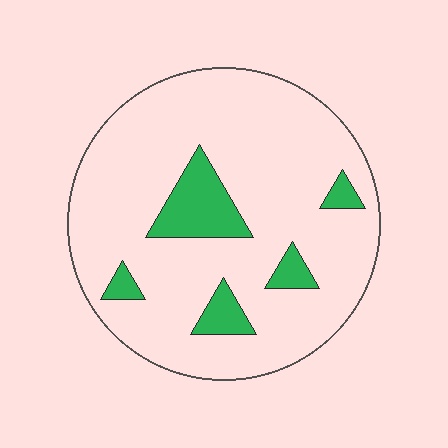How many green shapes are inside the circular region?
5.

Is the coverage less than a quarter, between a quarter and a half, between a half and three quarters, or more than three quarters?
Less than a quarter.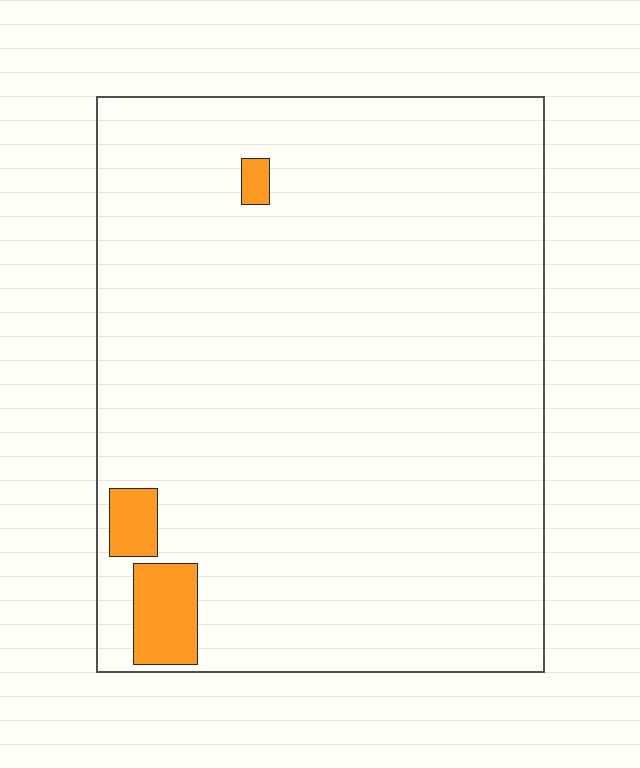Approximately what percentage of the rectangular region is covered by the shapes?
Approximately 5%.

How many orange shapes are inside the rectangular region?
3.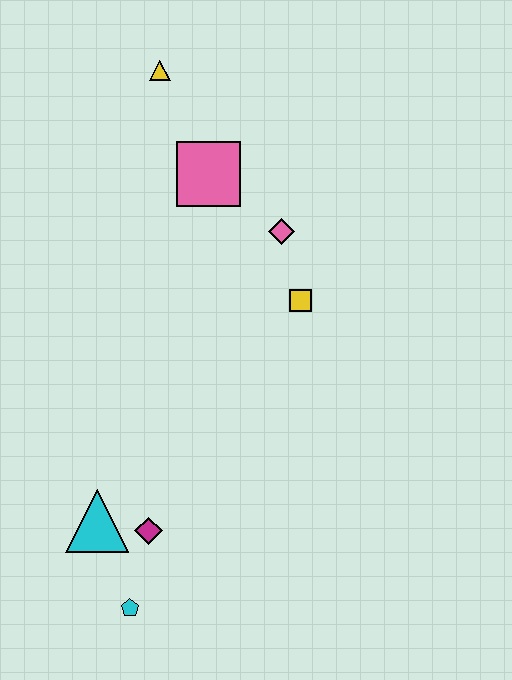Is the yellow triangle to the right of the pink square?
No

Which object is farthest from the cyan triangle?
The yellow triangle is farthest from the cyan triangle.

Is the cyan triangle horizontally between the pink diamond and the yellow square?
No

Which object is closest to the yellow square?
The pink diamond is closest to the yellow square.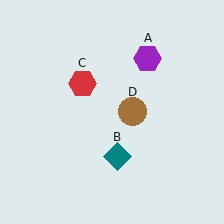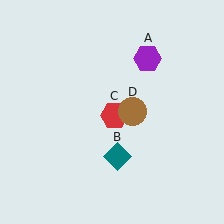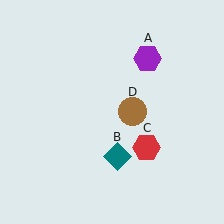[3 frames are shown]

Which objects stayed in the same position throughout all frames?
Purple hexagon (object A) and teal diamond (object B) and brown circle (object D) remained stationary.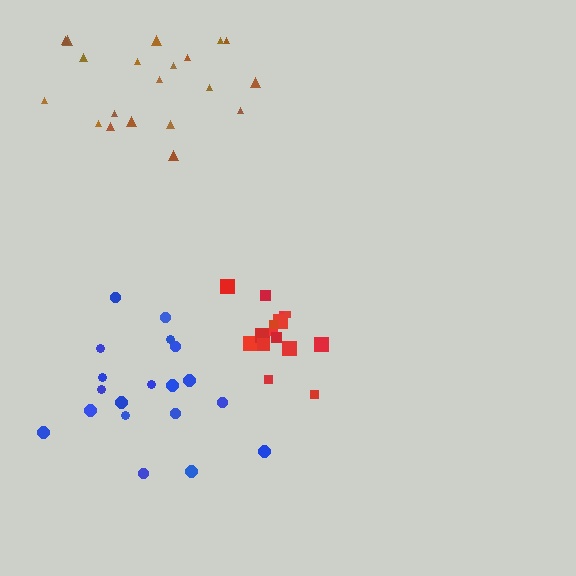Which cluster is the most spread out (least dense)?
Brown.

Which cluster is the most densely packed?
Red.